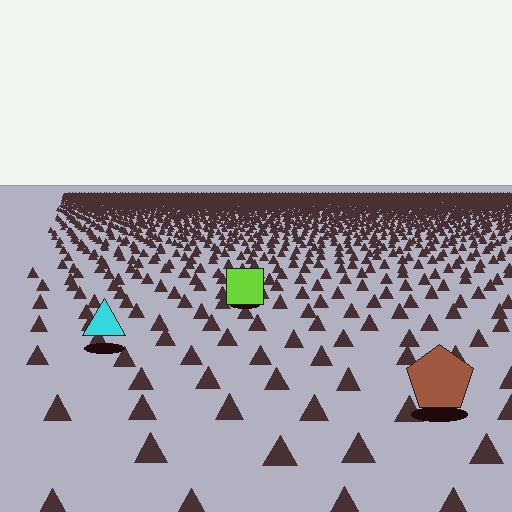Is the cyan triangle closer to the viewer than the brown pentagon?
No. The brown pentagon is closer — you can tell from the texture gradient: the ground texture is coarser near it.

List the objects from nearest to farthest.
From nearest to farthest: the brown pentagon, the cyan triangle, the lime square.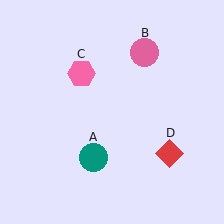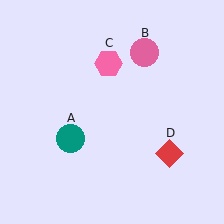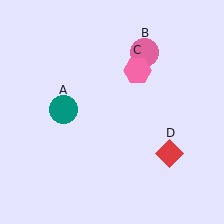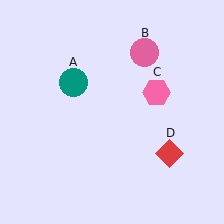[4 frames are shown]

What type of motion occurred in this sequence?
The teal circle (object A), pink hexagon (object C) rotated clockwise around the center of the scene.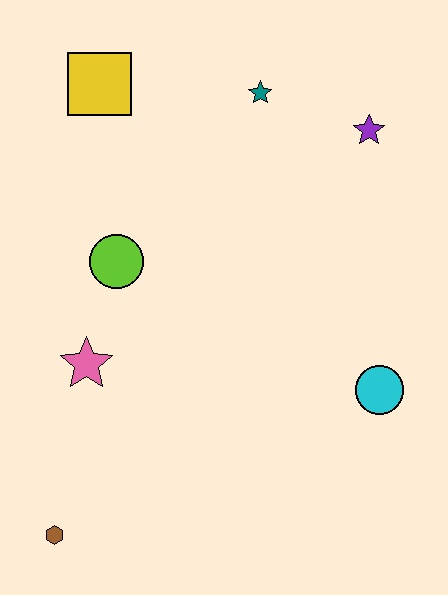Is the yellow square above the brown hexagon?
Yes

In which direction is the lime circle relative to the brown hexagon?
The lime circle is above the brown hexagon.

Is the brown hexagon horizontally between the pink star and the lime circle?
No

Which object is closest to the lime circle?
The pink star is closest to the lime circle.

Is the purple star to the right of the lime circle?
Yes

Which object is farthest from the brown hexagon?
The purple star is farthest from the brown hexagon.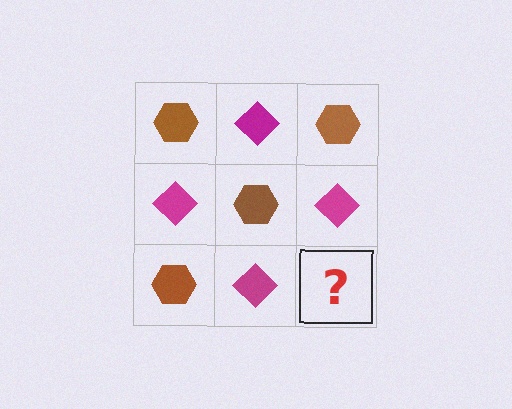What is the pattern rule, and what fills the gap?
The rule is that it alternates brown hexagon and magenta diamond in a checkerboard pattern. The gap should be filled with a brown hexagon.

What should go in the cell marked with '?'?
The missing cell should contain a brown hexagon.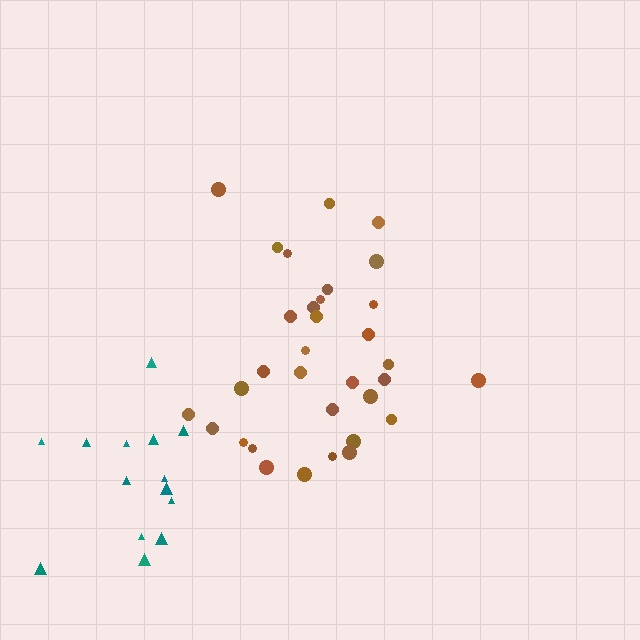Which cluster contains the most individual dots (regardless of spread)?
Brown (33).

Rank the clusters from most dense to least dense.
brown, teal.